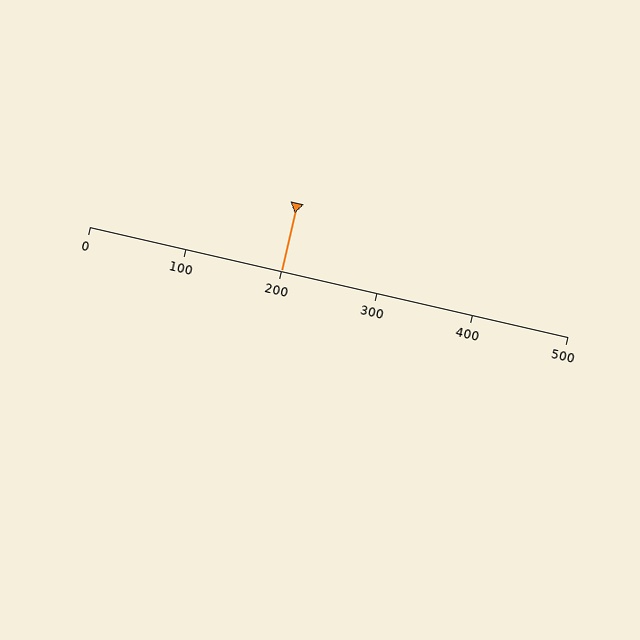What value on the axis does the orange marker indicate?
The marker indicates approximately 200.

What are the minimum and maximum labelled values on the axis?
The axis runs from 0 to 500.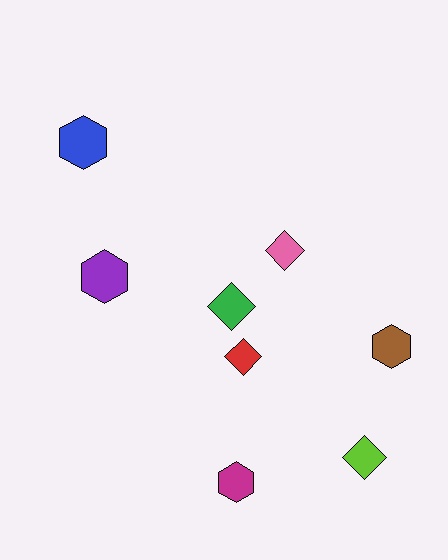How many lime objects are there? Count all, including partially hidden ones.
There is 1 lime object.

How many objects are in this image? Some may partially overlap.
There are 8 objects.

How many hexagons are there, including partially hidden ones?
There are 4 hexagons.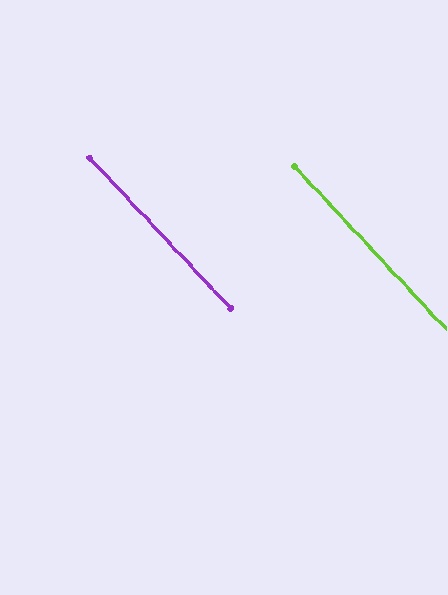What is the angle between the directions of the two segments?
Approximately 0 degrees.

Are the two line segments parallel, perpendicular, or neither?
Parallel — their directions differ by only 0.1°.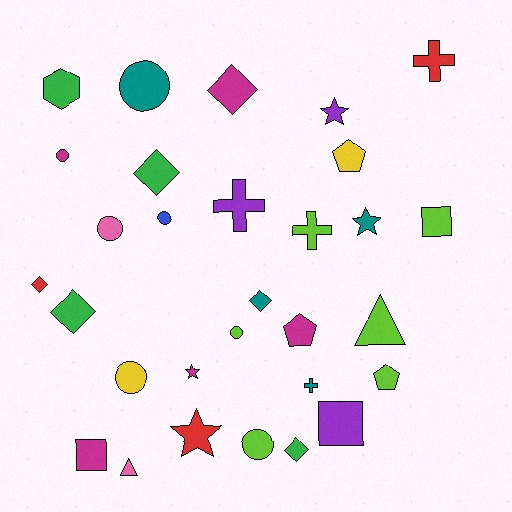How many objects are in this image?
There are 30 objects.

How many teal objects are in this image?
There are 4 teal objects.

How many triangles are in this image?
There are 2 triangles.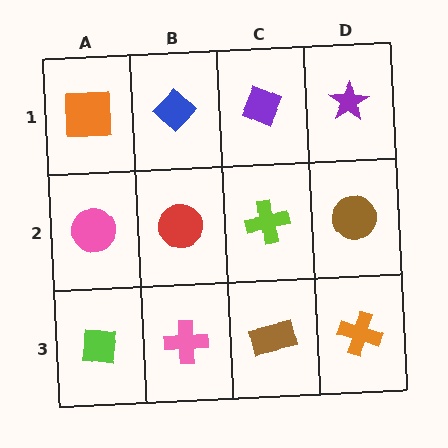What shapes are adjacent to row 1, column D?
A brown circle (row 2, column D), a purple diamond (row 1, column C).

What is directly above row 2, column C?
A purple diamond.